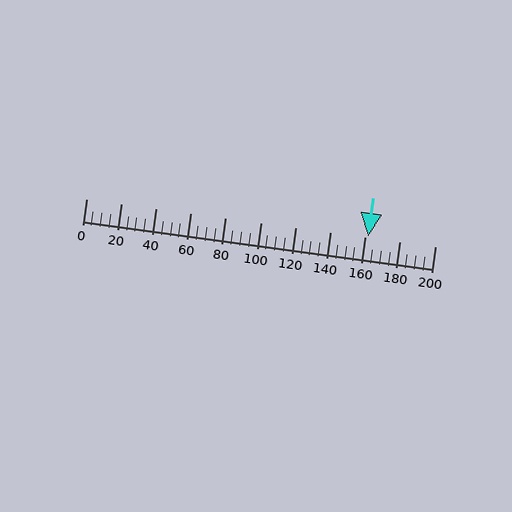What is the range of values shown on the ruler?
The ruler shows values from 0 to 200.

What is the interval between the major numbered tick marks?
The major tick marks are spaced 20 units apart.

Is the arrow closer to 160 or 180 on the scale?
The arrow is closer to 160.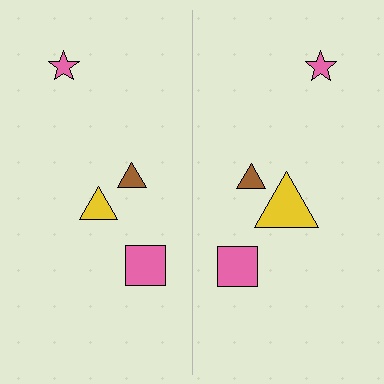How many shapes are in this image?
There are 8 shapes in this image.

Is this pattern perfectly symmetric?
No, the pattern is not perfectly symmetric. The yellow triangle on the right side has a different size than its mirror counterpart.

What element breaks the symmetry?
The yellow triangle on the right side has a different size than its mirror counterpart.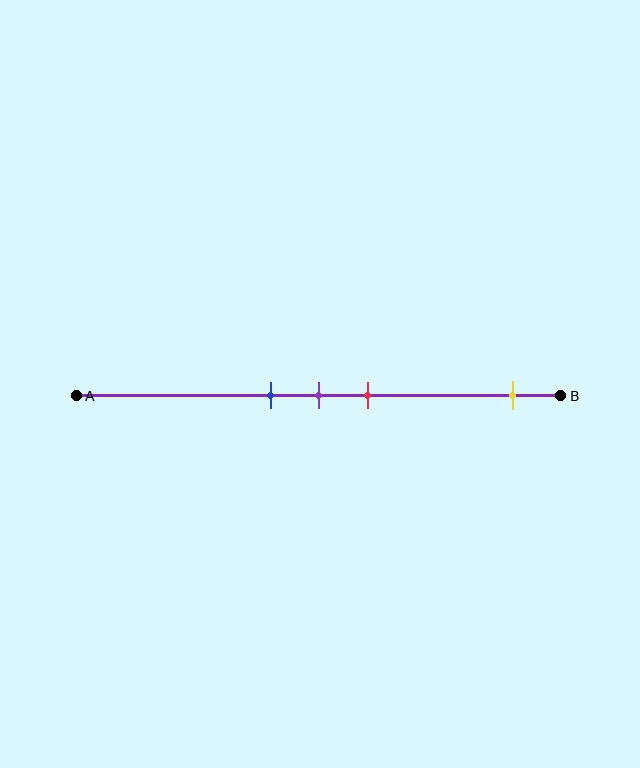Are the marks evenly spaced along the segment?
No, the marks are not evenly spaced.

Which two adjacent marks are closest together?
The blue and purple marks are the closest adjacent pair.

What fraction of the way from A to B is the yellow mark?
The yellow mark is approximately 90% (0.9) of the way from A to B.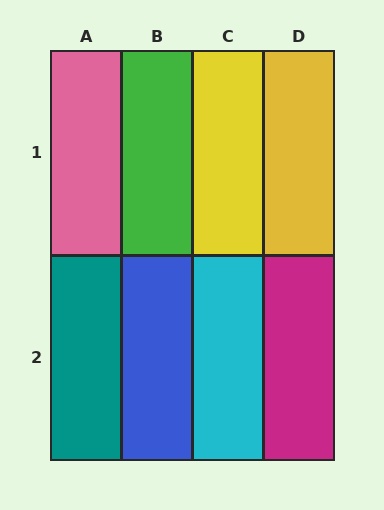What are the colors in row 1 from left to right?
Pink, green, yellow, yellow.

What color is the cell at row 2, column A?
Teal.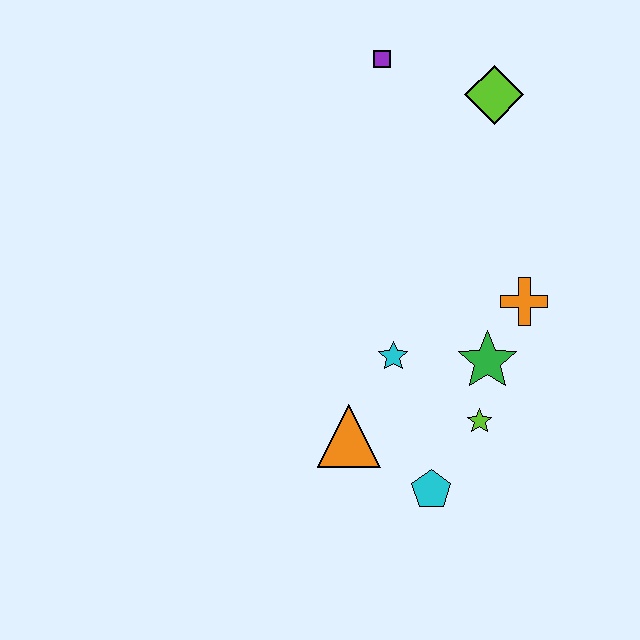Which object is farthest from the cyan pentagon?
The purple square is farthest from the cyan pentagon.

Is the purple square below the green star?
No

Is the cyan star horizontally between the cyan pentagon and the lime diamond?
No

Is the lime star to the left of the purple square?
No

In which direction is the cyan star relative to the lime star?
The cyan star is to the left of the lime star.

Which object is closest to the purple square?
The lime diamond is closest to the purple square.